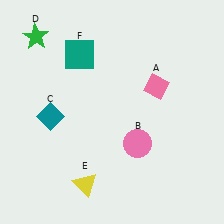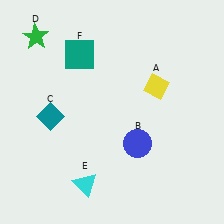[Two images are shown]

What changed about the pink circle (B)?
In Image 1, B is pink. In Image 2, it changed to blue.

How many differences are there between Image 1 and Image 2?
There are 3 differences between the two images.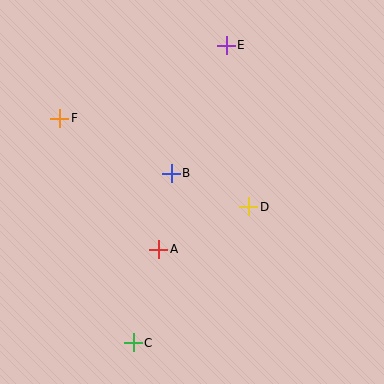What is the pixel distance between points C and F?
The distance between C and F is 236 pixels.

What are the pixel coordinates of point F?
Point F is at (60, 118).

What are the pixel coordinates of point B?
Point B is at (171, 173).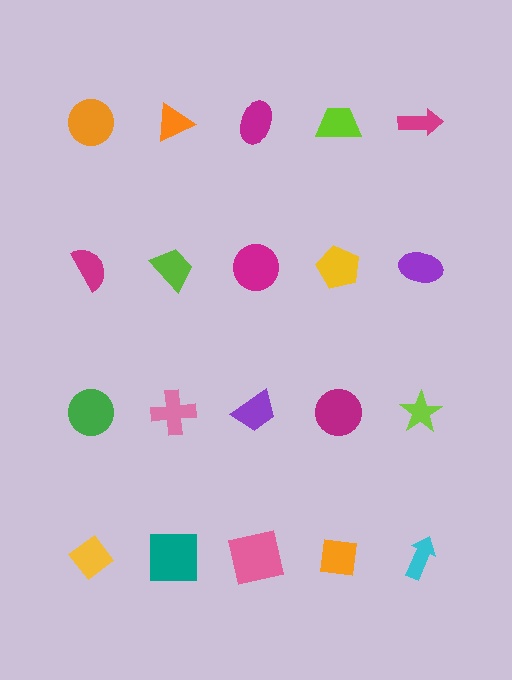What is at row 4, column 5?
A cyan arrow.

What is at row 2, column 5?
A purple ellipse.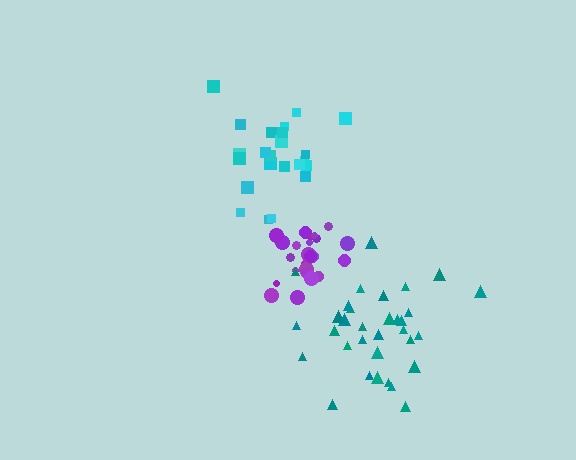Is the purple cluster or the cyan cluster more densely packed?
Purple.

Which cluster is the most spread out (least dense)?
Teal.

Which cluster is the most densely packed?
Purple.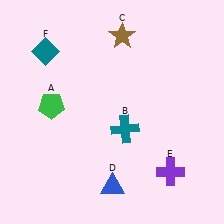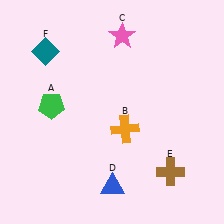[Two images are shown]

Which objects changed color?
B changed from teal to orange. C changed from brown to pink. E changed from purple to brown.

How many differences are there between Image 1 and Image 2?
There are 3 differences between the two images.